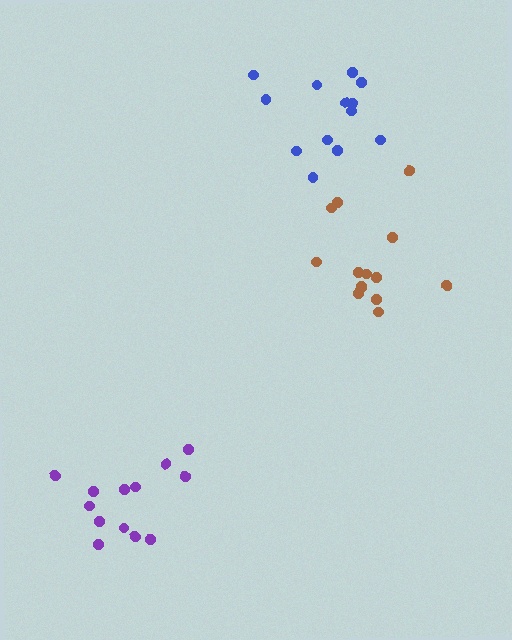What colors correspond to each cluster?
The clusters are colored: blue, purple, brown.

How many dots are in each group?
Group 1: 13 dots, Group 2: 13 dots, Group 3: 13 dots (39 total).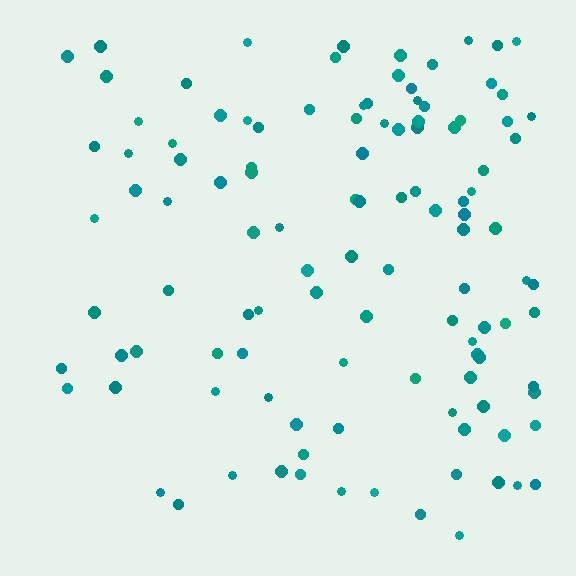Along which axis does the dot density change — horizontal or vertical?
Horizontal.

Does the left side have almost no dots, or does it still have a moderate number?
Still a moderate number, just noticeably fewer than the right.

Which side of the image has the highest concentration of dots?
The right.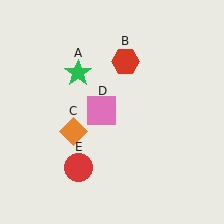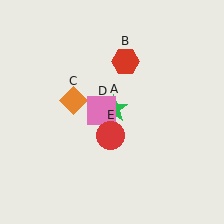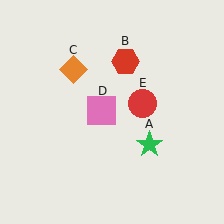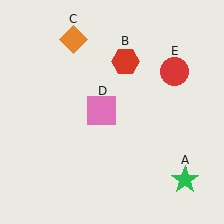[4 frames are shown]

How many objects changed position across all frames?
3 objects changed position: green star (object A), orange diamond (object C), red circle (object E).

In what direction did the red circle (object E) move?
The red circle (object E) moved up and to the right.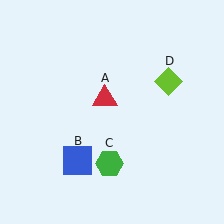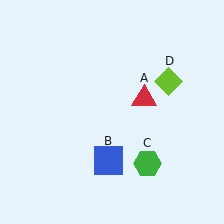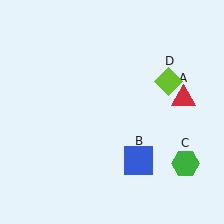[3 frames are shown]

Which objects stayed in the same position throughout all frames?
Lime diamond (object D) remained stationary.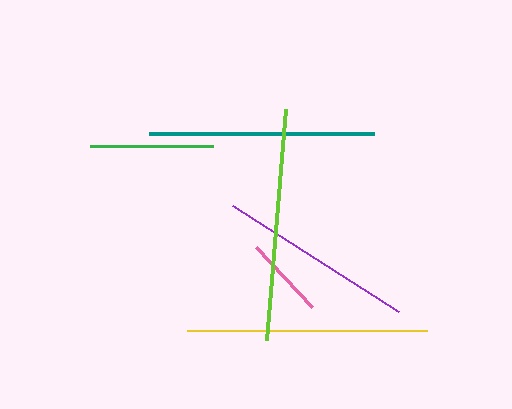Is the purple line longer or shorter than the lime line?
The lime line is longer than the purple line.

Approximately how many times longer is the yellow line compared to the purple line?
The yellow line is approximately 1.2 times the length of the purple line.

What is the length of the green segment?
The green segment is approximately 123 pixels long.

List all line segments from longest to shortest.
From longest to shortest: yellow, lime, teal, purple, green, pink.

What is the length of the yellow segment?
The yellow segment is approximately 240 pixels long.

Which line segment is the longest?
The yellow line is the longest at approximately 240 pixels.